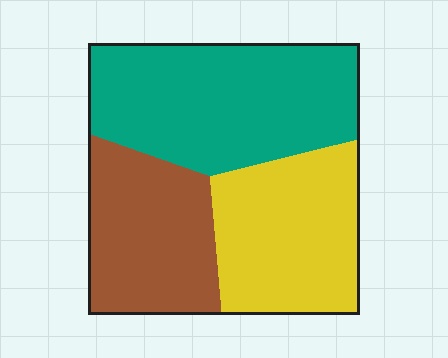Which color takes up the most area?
Teal, at roughly 40%.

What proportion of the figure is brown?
Brown takes up about one quarter (1/4) of the figure.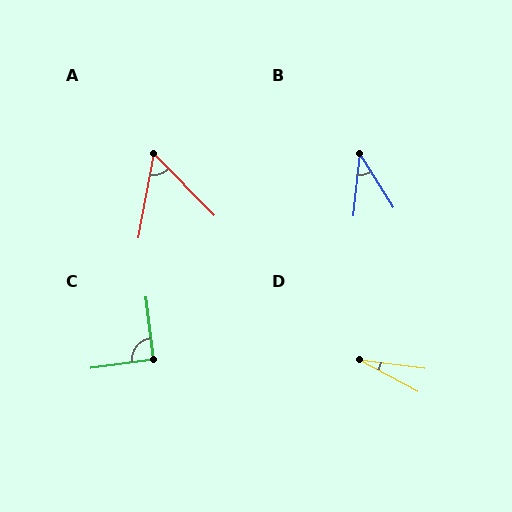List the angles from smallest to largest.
D (21°), B (38°), A (54°), C (90°).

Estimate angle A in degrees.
Approximately 54 degrees.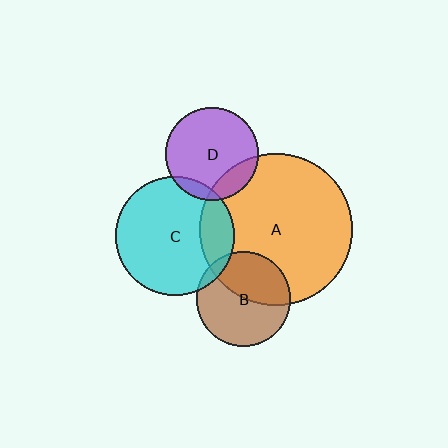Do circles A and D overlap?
Yes.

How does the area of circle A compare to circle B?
Approximately 2.6 times.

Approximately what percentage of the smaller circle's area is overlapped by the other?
Approximately 15%.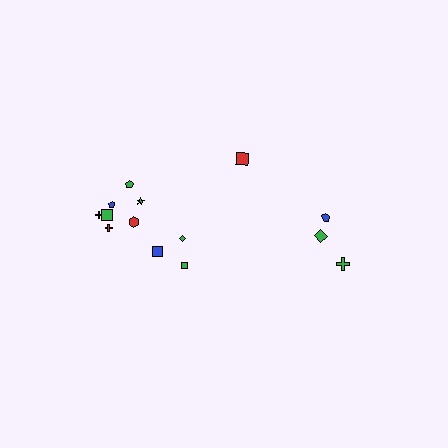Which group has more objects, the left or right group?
The left group.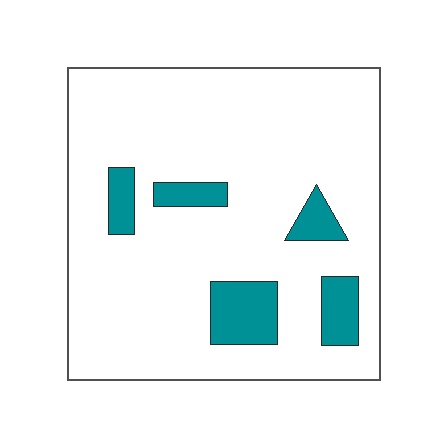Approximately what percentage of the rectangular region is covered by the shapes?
Approximately 15%.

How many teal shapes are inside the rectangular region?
5.